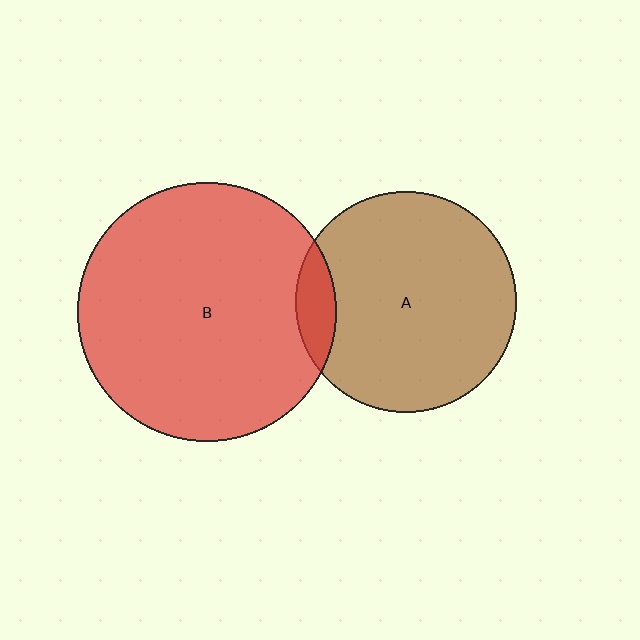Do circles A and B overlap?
Yes.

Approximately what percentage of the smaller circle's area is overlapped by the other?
Approximately 10%.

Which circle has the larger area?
Circle B (red).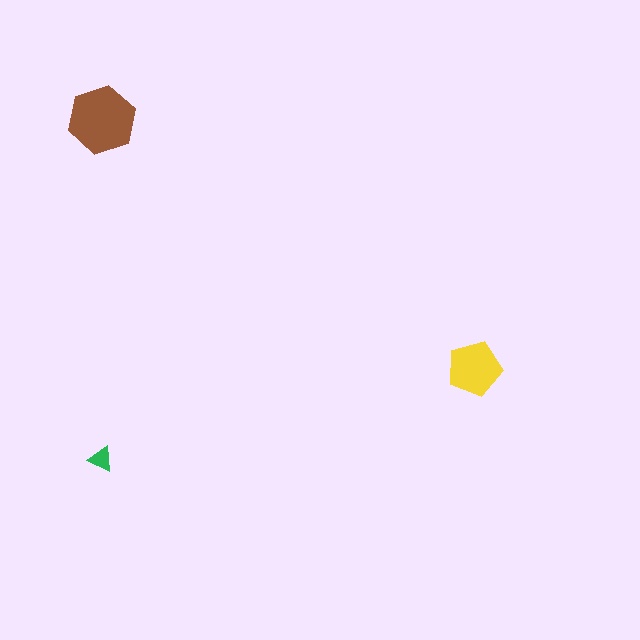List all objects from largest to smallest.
The brown hexagon, the yellow pentagon, the green triangle.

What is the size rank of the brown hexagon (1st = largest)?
1st.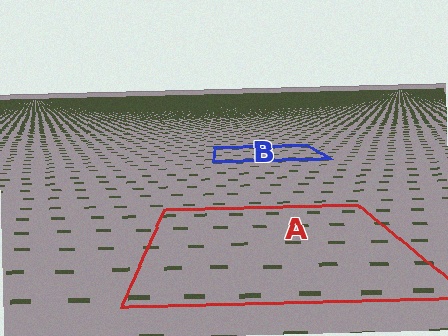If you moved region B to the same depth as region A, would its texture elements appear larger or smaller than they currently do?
They would appear larger. At a closer depth, the same texture elements are projected at a bigger on-screen size.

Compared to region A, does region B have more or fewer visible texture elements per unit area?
Region B has more texture elements per unit area — they are packed more densely because it is farther away.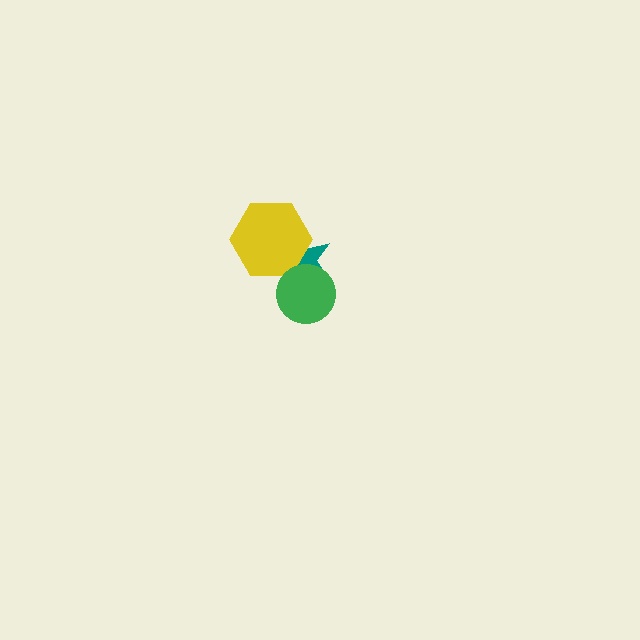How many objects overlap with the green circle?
1 object overlaps with the green circle.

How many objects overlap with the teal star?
2 objects overlap with the teal star.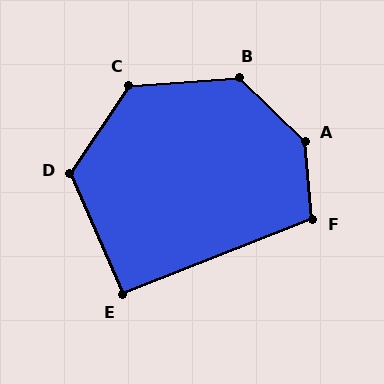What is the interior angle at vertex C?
Approximately 128 degrees (obtuse).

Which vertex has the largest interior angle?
A, at approximately 140 degrees.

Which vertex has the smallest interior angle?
E, at approximately 92 degrees.